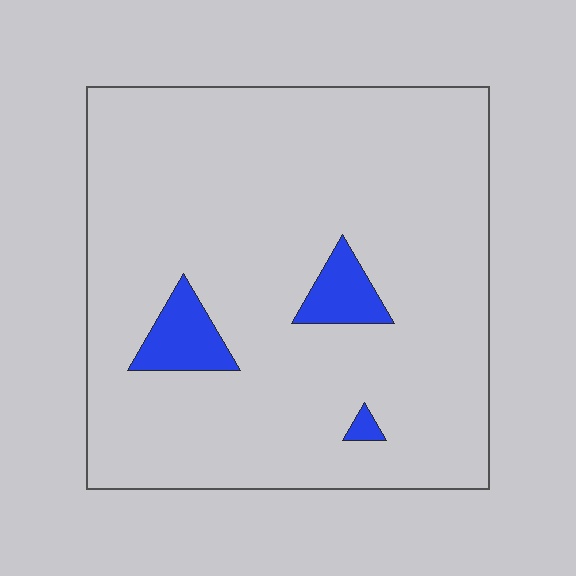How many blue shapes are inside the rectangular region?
3.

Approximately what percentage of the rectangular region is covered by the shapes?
Approximately 5%.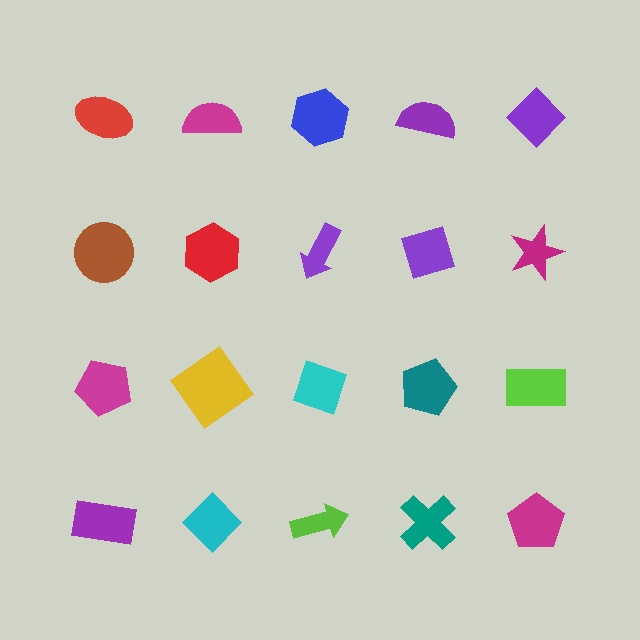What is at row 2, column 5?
A magenta star.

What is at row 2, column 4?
A purple diamond.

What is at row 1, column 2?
A magenta semicircle.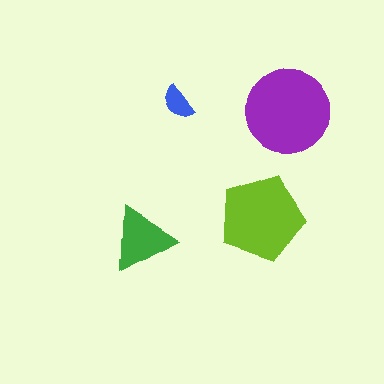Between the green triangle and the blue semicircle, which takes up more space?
The green triangle.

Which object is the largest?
The purple circle.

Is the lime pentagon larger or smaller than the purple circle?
Smaller.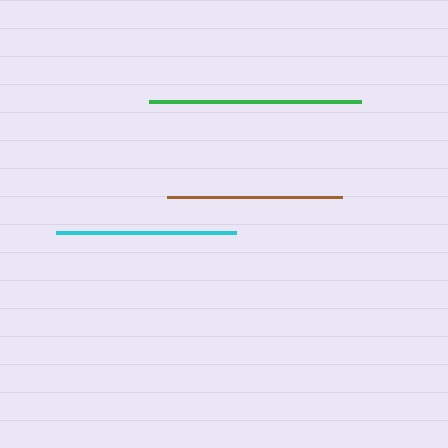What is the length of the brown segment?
The brown segment is approximately 174 pixels long.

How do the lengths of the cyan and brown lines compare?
The cyan and brown lines are approximately the same length.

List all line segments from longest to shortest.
From longest to shortest: green, cyan, brown.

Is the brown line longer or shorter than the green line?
The green line is longer than the brown line.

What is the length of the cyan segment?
The cyan segment is approximately 180 pixels long.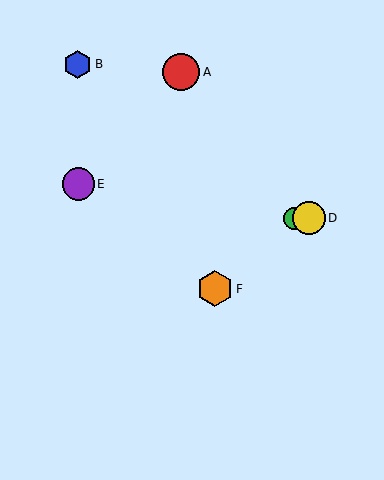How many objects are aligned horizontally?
2 objects (C, D) are aligned horizontally.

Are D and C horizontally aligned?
Yes, both are at y≈218.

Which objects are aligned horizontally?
Objects C, D are aligned horizontally.